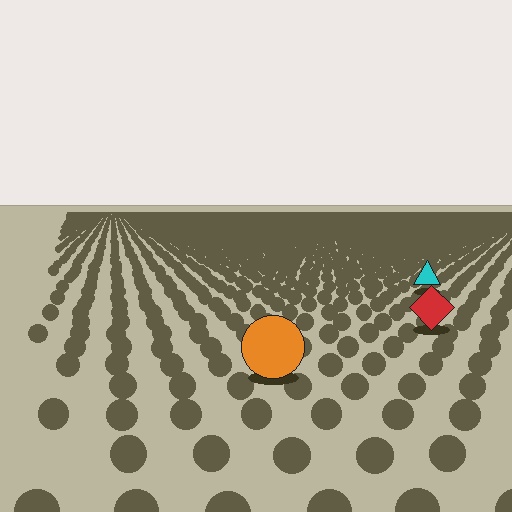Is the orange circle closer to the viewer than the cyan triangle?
Yes. The orange circle is closer — you can tell from the texture gradient: the ground texture is coarser near it.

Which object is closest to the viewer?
The orange circle is closest. The texture marks near it are larger and more spread out.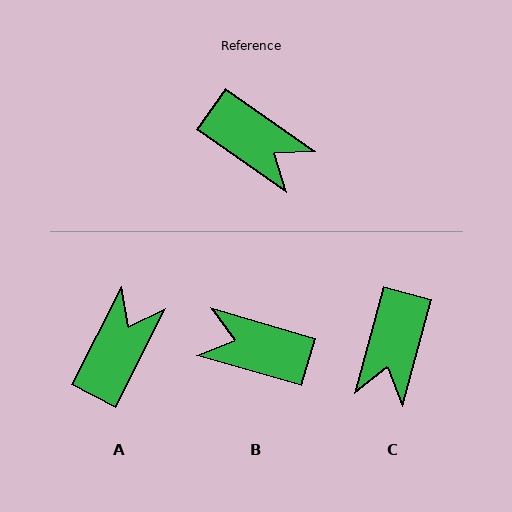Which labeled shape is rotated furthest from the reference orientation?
B, about 161 degrees away.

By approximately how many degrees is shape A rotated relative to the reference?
Approximately 98 degrees counter-clockwise.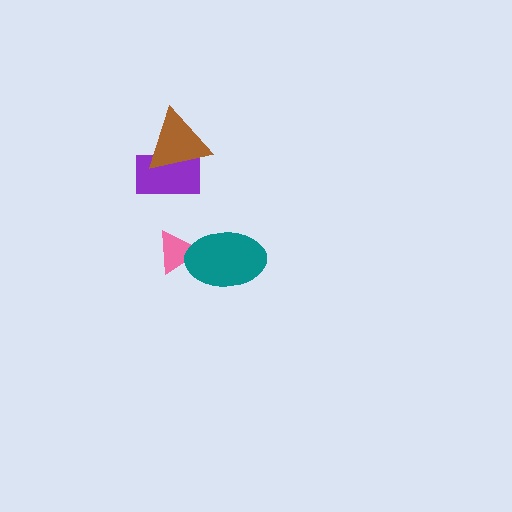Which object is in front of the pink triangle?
The teal ellipse is in front of the pink triangle.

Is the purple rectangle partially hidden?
Yes, it is partially covered by another shape.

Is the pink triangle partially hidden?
Yes, it is partially covered by another shape.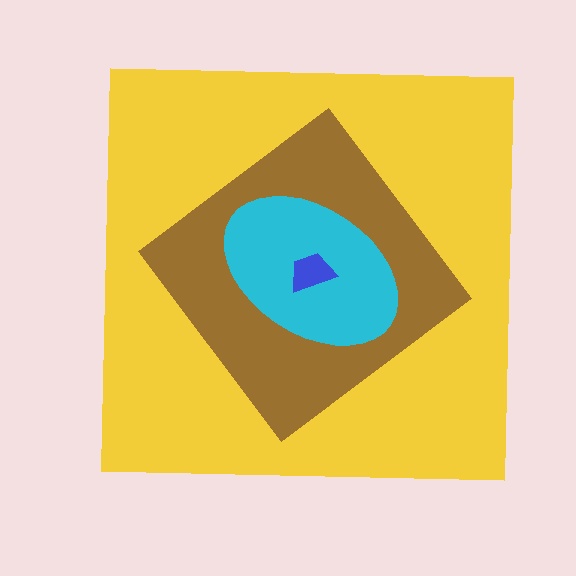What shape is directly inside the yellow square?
The brown diamond.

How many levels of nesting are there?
4.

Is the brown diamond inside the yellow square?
Yes.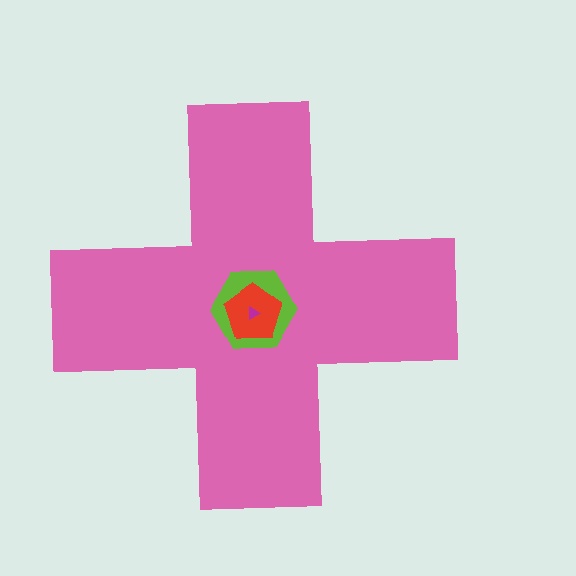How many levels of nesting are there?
4.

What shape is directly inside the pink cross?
The lime hexagon.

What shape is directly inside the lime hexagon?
The red pentagon.